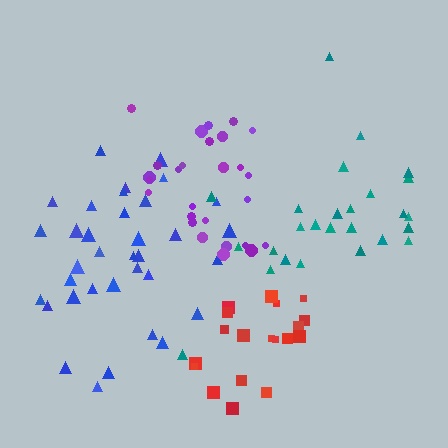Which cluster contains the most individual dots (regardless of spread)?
Blue (35).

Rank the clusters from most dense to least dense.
red, purple, blue, teal.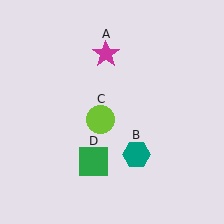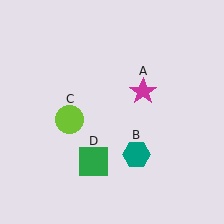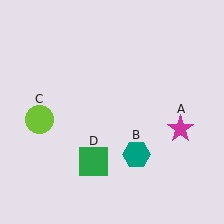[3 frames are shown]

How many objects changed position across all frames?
2 objects changed position: magenta star (object A), lime circle (object C).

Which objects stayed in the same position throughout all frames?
Teal hexagon (object B) and green square (object D) remained stationary.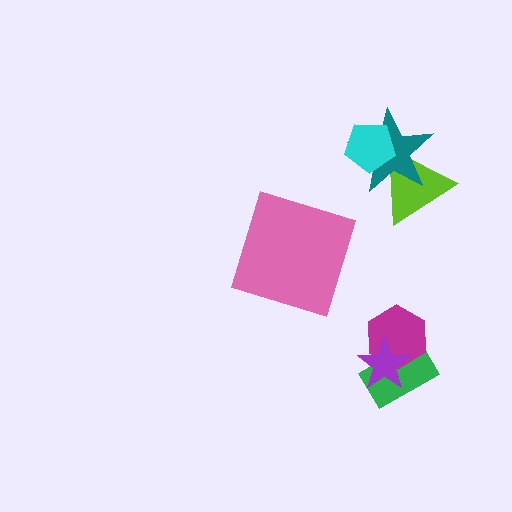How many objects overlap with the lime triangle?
2 objects overlap with the lime triangle.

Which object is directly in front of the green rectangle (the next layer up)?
The magenta hexagon is directly in front of the green rectangle.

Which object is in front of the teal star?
The cyan pentagon is in front of the teal star.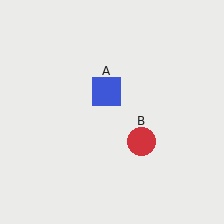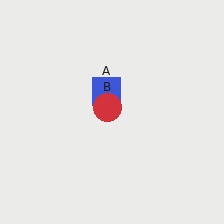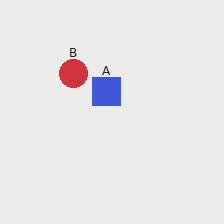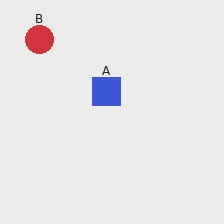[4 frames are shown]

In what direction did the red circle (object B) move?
The red circle (object B) moved up and to the left.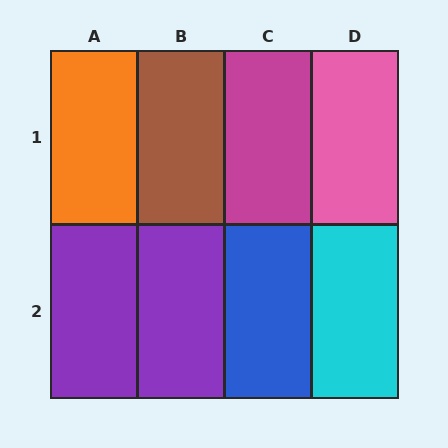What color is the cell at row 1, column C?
Magenta.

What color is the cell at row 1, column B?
Brown.